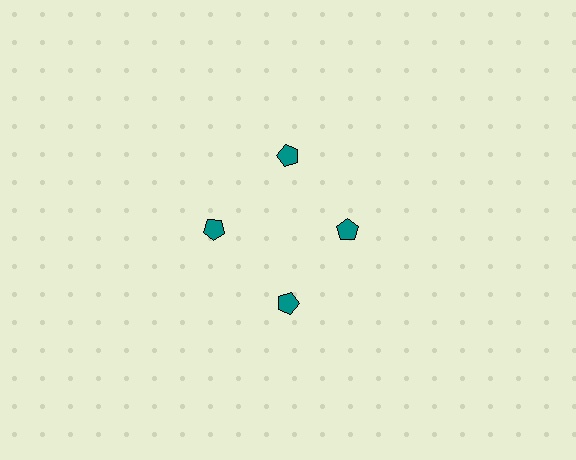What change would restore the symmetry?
The symmetry would be restored by moving it outward, back onto the ring so that all 4 pentagons sit at equal angles and equal distance from the center.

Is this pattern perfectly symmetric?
No. The 4 teal pentagons are arranged in a ring, but one element near the 3 o'clock position is pulled inward toward the center, breaking the 4-fold rotational symmetry.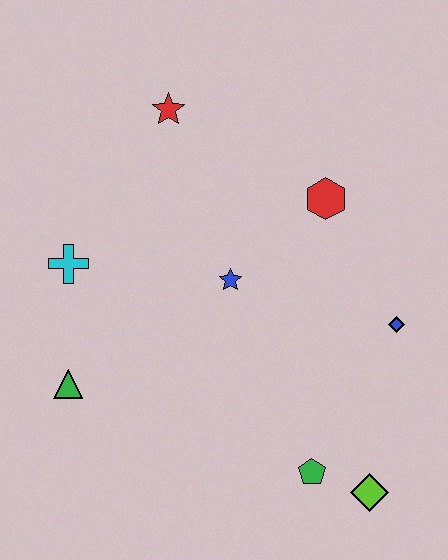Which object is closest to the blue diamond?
The red hexagon is closest to the blue diamond.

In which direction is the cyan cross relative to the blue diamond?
The cyan cross is to the left of the blue diamond.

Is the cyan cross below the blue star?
No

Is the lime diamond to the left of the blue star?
No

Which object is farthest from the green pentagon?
The red star is farthest from the green pentagon.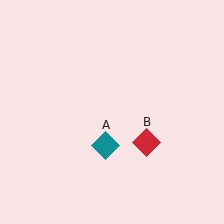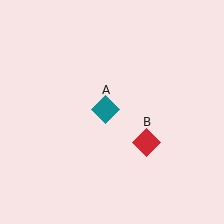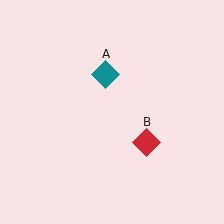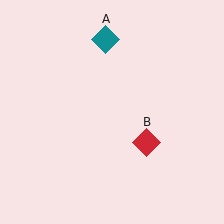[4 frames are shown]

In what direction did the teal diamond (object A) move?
The teal diamond (object A) moved up.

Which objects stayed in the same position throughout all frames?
Red diamond (object B) remained stationary.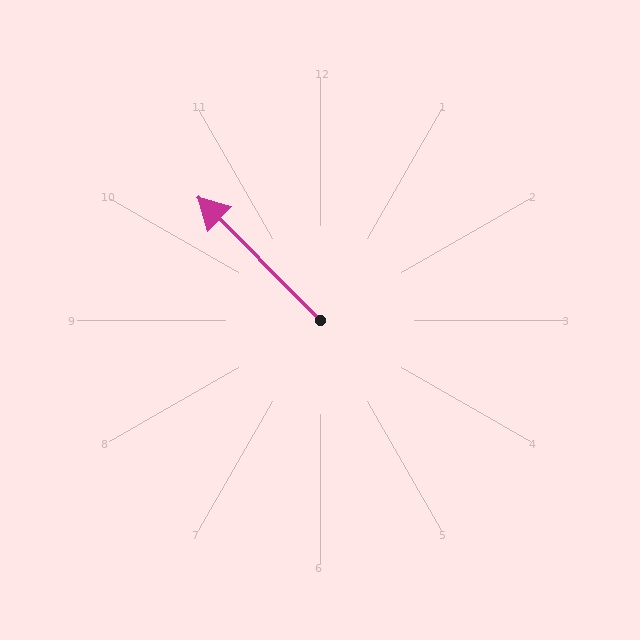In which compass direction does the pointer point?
Northwest.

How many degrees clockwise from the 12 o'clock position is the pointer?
Approximately 315 degrees.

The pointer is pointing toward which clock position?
Roughly 11 o'clock.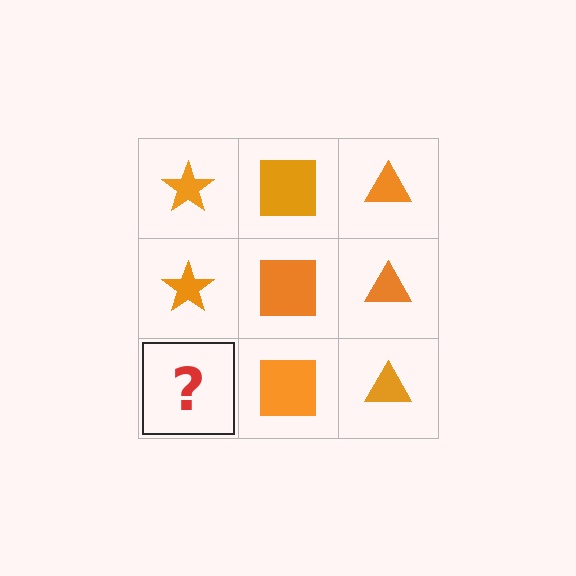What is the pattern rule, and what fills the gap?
The rule is that each column has a consistent shape. The gap should be filled with an orange star.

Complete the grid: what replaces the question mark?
The question mark should be replaced with an orange star.